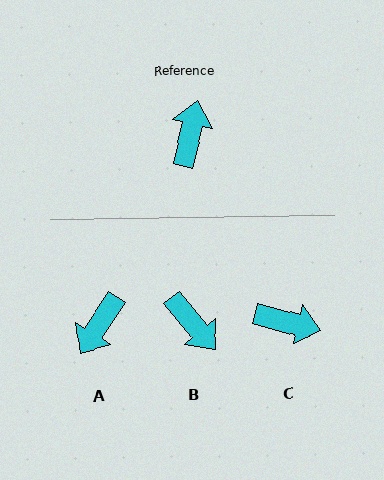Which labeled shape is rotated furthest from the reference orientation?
A, about 159 degrees away.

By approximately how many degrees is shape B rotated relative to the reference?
Approximately 127 degrees clockwise.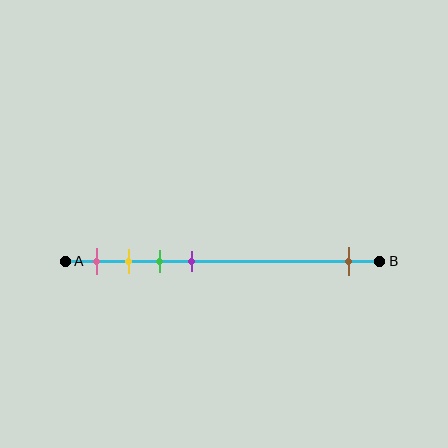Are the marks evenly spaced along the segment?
No, the marks are not evenly spaced.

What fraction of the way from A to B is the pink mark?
The pink mark is approximately 10% (0.1) of the way from A to B.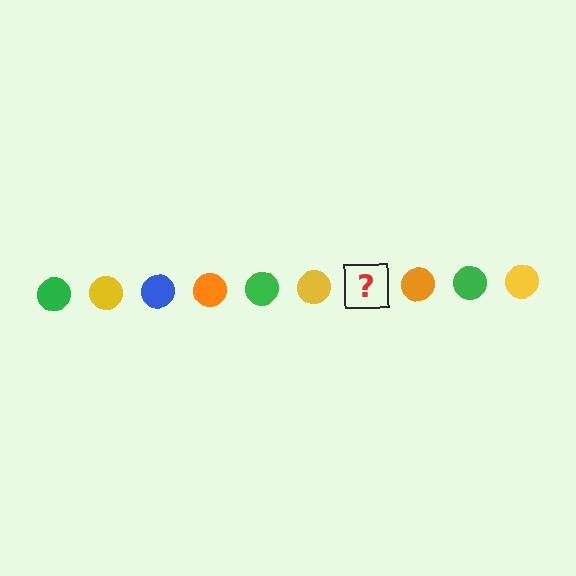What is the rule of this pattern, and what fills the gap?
The rule is that the pattern cycles through green, yellow, blue, orange circles. The gap should be filled with a blue circle.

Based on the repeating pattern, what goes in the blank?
The blank should be a blue circle.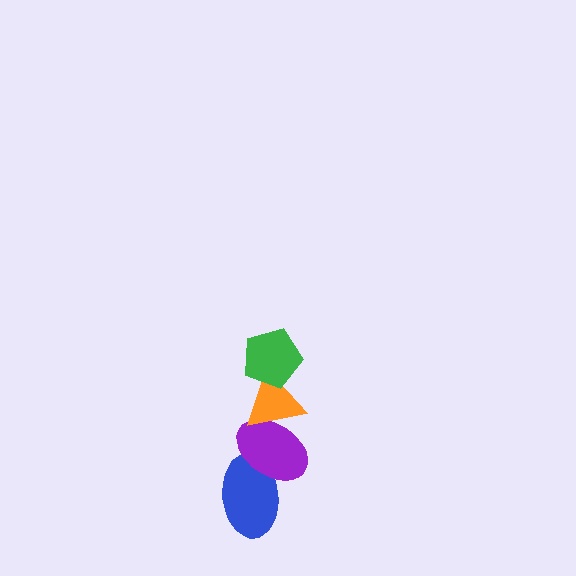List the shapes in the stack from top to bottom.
From top to bottom: the green pentagon, the orange triangle, the purple ellipse, the blue ellipse.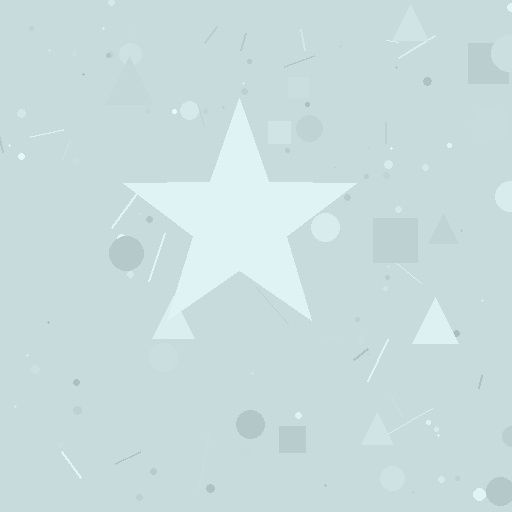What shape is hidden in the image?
A star is hidden in the image.